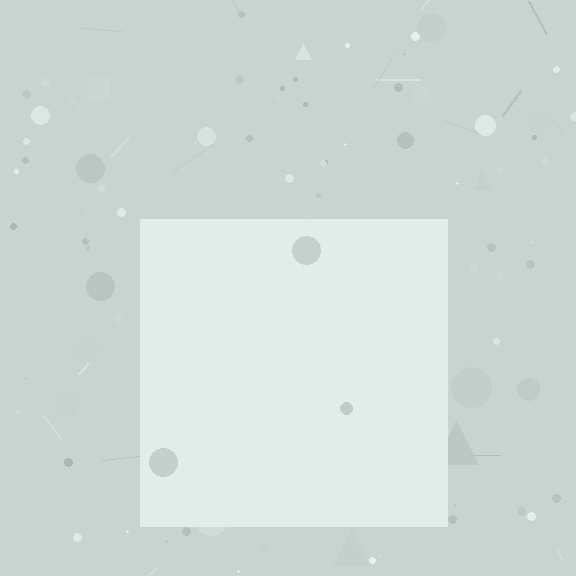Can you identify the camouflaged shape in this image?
The camouflaged shape is a square.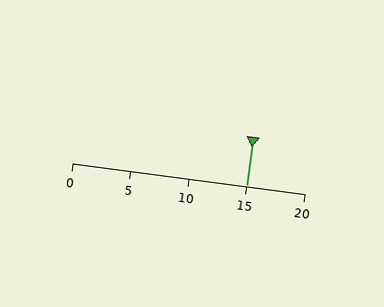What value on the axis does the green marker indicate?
The marker indicates approximately 15.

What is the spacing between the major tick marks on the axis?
The major ticks are spaced 5 apart.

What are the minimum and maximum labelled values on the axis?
The axis runs from 0 to 20.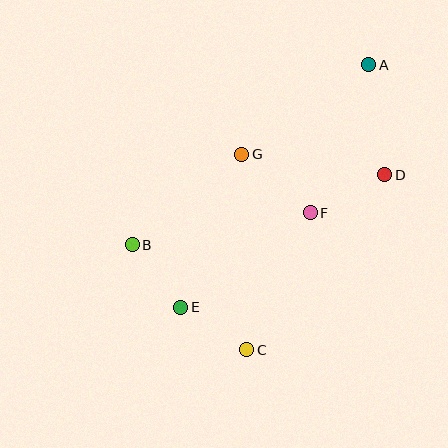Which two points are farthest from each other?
Points A and C are farthest from each other.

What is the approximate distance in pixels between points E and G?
The distance between E and G is approximately 165 pixels.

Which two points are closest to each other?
Points C and E are closest to each other.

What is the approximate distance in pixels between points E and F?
The distance between E and F is approximately 160 pixels.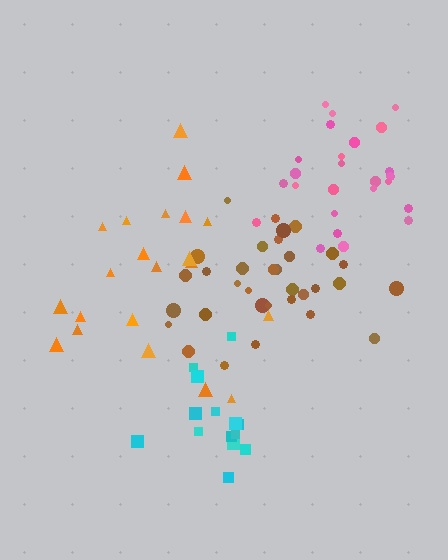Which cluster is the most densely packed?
Pink.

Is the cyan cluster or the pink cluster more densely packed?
Pink.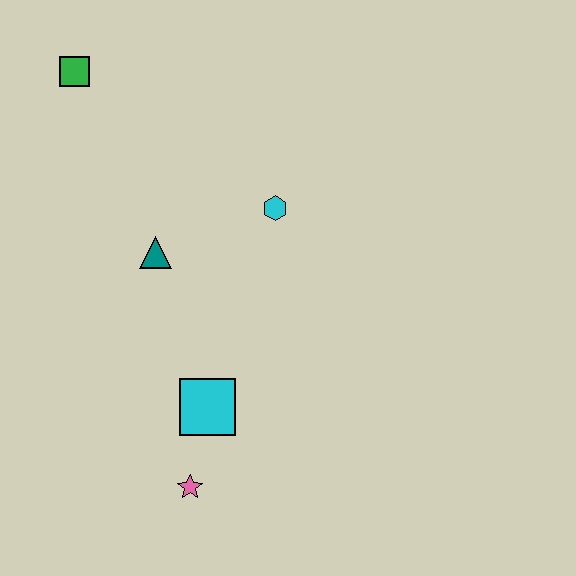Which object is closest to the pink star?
The cyan square is closest to the pink star.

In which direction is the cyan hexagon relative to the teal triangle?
The cyan hexagon is to the right of the teal triangle.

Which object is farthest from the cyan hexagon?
The pink star is farthest from the cyan hexagon.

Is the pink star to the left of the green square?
No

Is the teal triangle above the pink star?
Yes